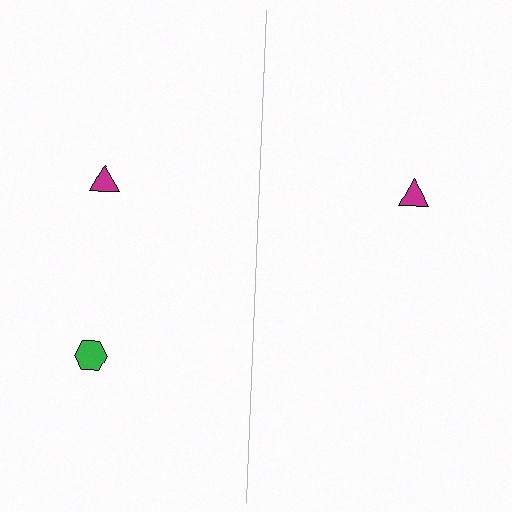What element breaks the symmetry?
A green hexagon is missing from the right side.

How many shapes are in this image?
There are 3 shapes in this image.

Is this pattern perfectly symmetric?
No, the pattern is not perfectly symmetric. A green hexagon is missing from the right side.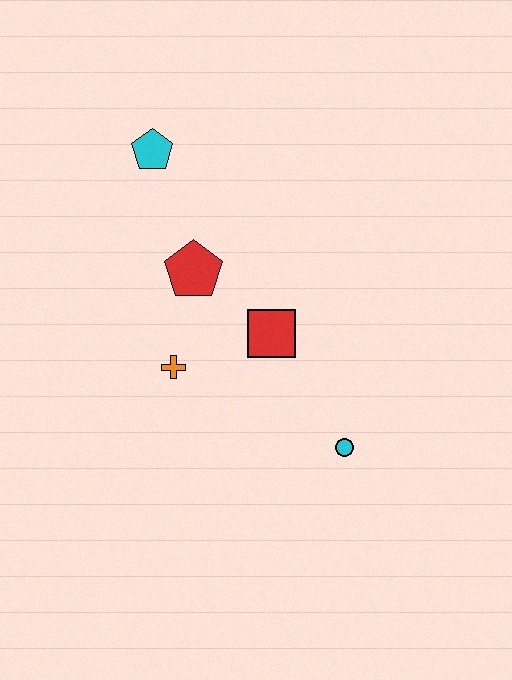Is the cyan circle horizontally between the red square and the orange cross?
No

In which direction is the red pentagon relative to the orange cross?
The red pentagon is above the orange cross.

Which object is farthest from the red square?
The cyan pentagon is farthest from the red square.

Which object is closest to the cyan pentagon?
The red pentagon is closest to the cyan pentagon.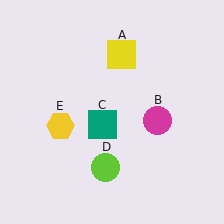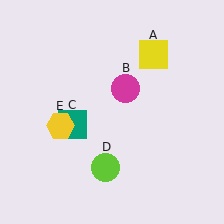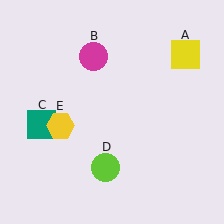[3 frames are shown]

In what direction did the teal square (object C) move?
The teal square (object C) moved left.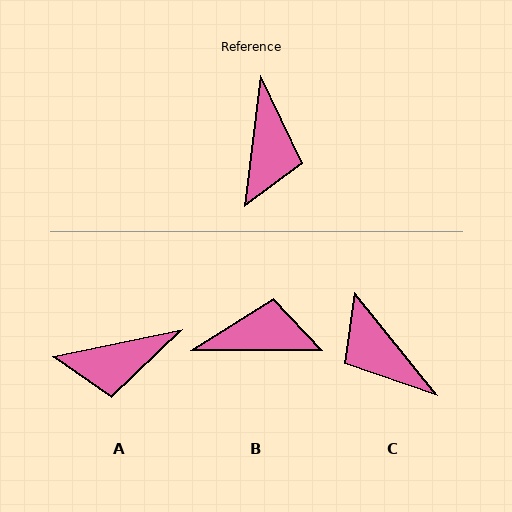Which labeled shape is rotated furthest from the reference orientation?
C, about 134 degrees away.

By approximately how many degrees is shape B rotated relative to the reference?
Approximately 97 degrees counter-clockwise.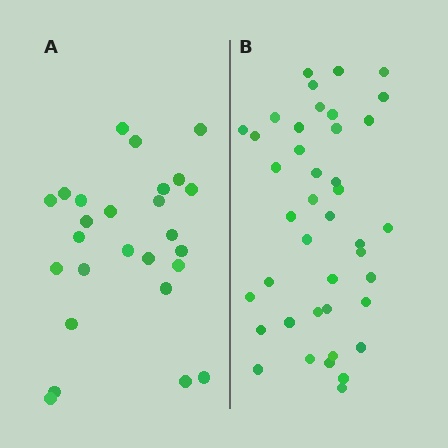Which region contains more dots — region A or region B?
Region B (the right region) has more dots.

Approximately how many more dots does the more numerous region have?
Region B has approximately 15 more dots than region A.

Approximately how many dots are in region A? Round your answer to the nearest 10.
About 30 dots. (The exact count is 26, which rounds to 30.)